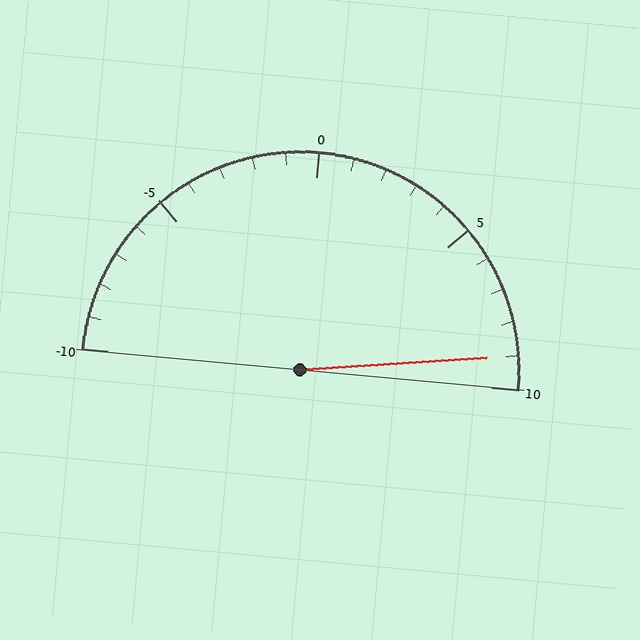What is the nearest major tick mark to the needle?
The nearest major tick mark is 10.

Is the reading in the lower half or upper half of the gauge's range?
The reading is in the upper half of the range (-10 to 10).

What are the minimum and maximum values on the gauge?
The gauge ranges from -10 to 10.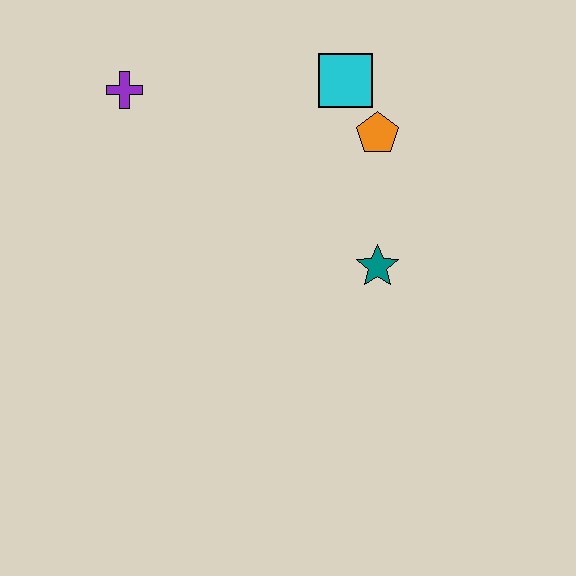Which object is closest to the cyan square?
The orange pentagon is closest to the cyan square.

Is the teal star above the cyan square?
No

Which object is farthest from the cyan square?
The purple cross is farthest from the cyan square.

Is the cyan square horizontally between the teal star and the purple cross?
Yes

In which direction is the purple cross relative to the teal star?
The purple cross is to the left of the teal star.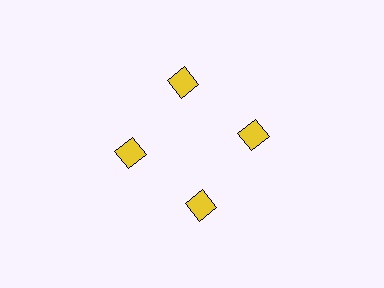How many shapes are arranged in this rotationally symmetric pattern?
There are 4 shapes, arranged in 4 groups of 1.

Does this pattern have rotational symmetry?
Yes, this pattern has 4-fold rotational symmetry. It looks the same after rotating 90 degrees around the center.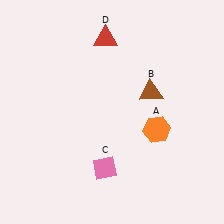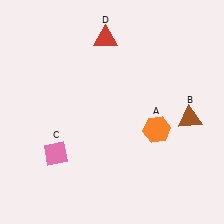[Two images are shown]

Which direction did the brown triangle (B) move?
The brown triangle (B) moved right.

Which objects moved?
The objects that moved are: the brown triangle (B), the pink diamond (C).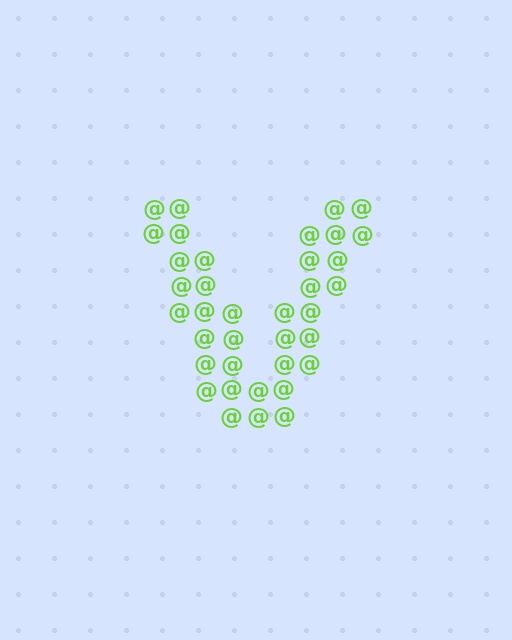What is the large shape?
The large shape is the letter V.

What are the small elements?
The small elements are at signs.